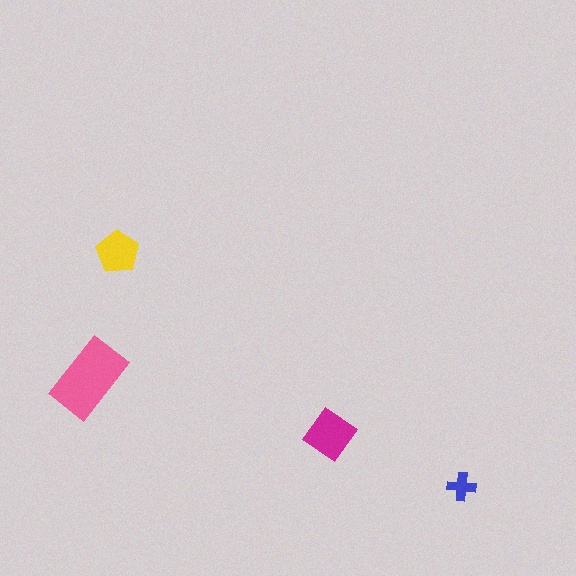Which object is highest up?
The yellow pentagon is topmost.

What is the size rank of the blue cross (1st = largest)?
4th.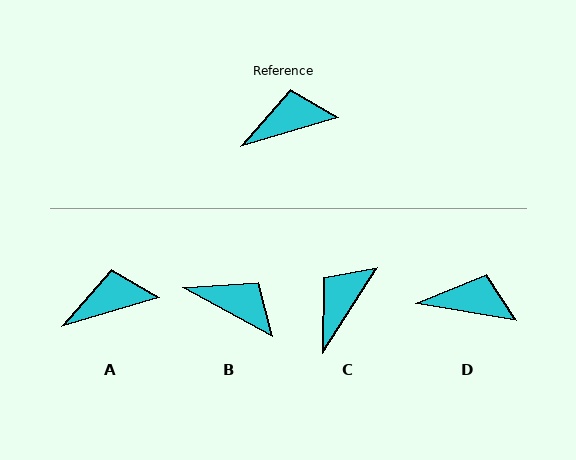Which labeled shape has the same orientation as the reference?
A.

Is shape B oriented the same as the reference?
No, it is off by about 45 degrees.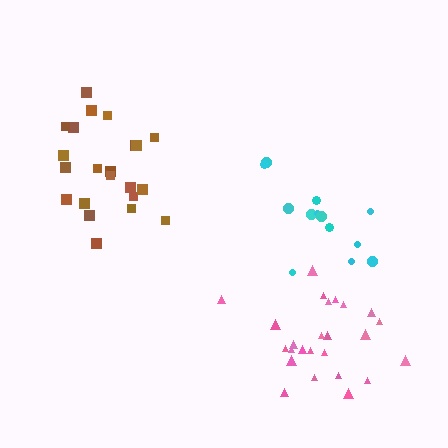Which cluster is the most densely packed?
Pink.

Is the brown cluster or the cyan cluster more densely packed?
Brown.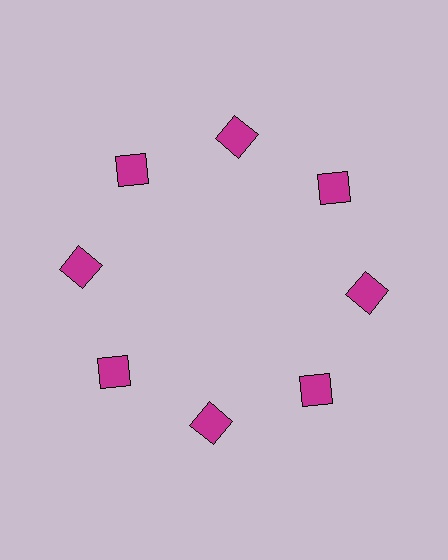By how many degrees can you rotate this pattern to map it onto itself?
The pattern maps onto itself every 45 degrees of rotation.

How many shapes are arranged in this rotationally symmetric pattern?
There are 8 shapes, arranged in 8 groups of 1.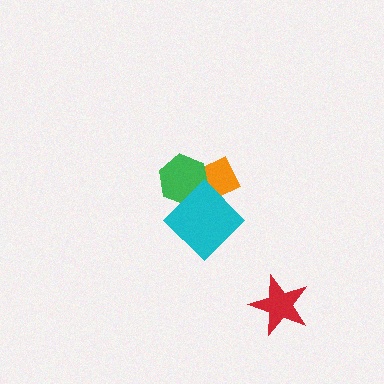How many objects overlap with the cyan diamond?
2 objects overlap with the cyan diamond.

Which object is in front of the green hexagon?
The cyan diamond is in front of the green hexagon.